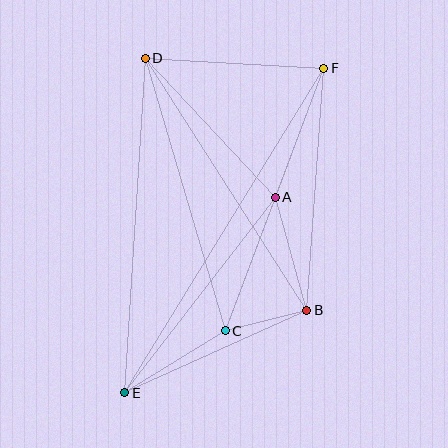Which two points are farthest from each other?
Points E and F are farthest from each other.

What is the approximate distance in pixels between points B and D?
The distance between B and D is approximately 300 pixels.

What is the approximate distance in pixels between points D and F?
The distance between D and F is approximately 179 pixels.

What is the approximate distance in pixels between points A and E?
The distance between A and E is approximately 247 pixels.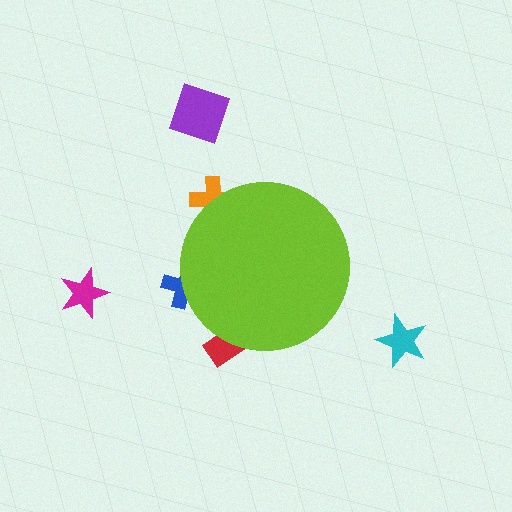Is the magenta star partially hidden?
No, the magenta star is fully visible.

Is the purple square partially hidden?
No, the purple square is fully visible.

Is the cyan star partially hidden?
No, the cyan star is fully visible.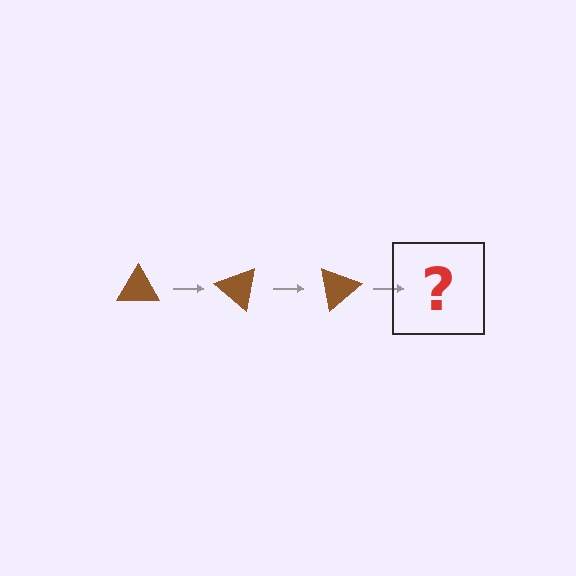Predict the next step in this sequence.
The next step is a brown triangle rotated 120 degrees.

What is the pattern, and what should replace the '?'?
The pattern is that the triangle rotates 40 degrees each step. The '?' should be a brown triangle rotated 120 degrees.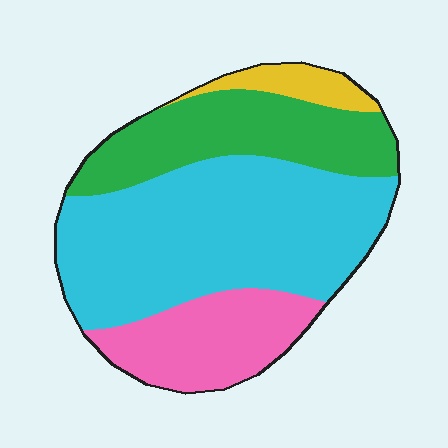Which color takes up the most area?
Cyan, at roughly 50%.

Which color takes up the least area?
Yellow, at roughly 5%.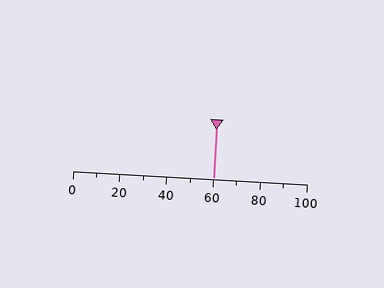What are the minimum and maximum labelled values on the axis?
The axis runs from 0 to 100.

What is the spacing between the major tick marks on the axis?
The major ticks are spaced 20 apart.